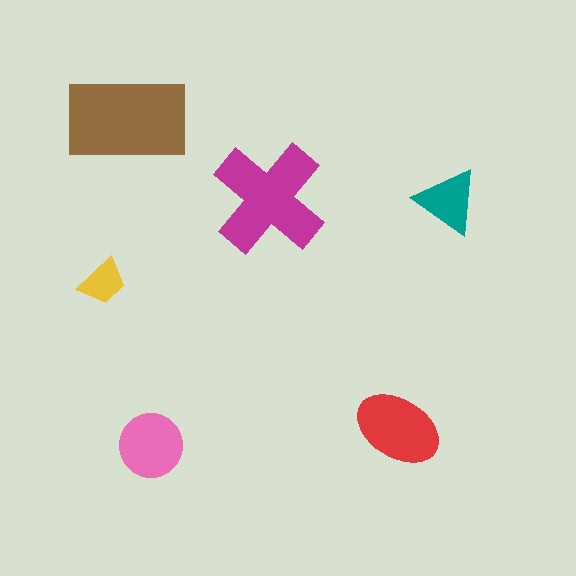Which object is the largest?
The brown rectangle.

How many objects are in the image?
There are 6 objects in the image.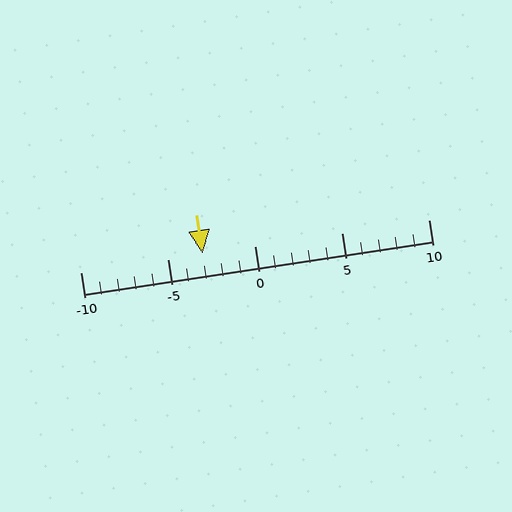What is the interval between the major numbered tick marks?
The major tick marks are spaced 5 units apart.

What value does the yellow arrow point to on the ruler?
The yellow arrow points to approximately -3.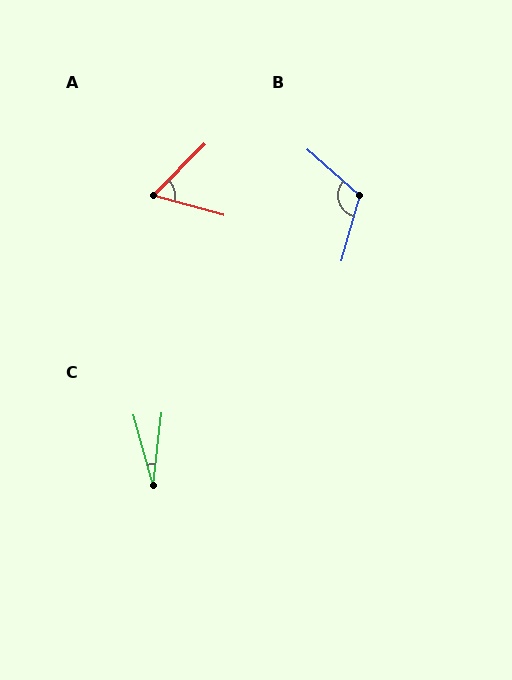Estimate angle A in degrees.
Approximately 61 degrees.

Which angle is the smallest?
C, at approximately 22 degrees.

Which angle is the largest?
B, at approximately 116 degrees.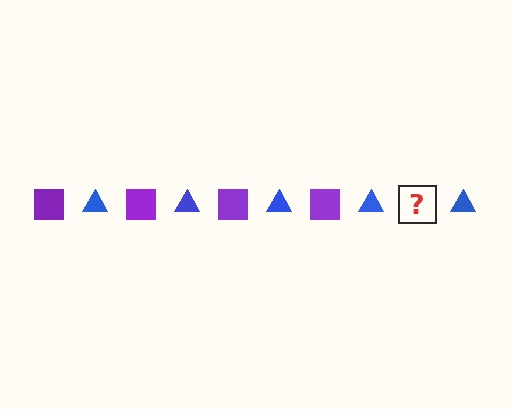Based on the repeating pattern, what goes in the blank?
The blank should be a purple square.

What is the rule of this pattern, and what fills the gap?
The rule is that the pattern alternates between purple square and blue triangle. The gap should be filled with a purple square.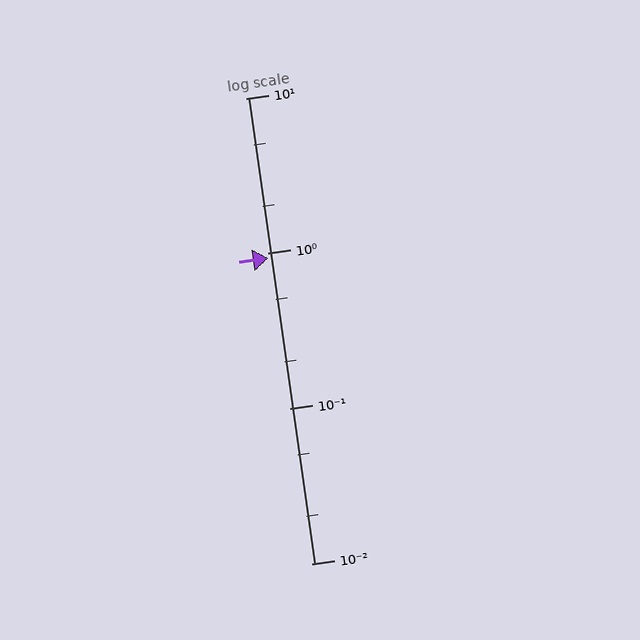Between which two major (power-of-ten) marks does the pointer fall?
The pointer is between 0.1 and 1.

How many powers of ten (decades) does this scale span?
The scale spans 3 decades, from 0.01 to 10.